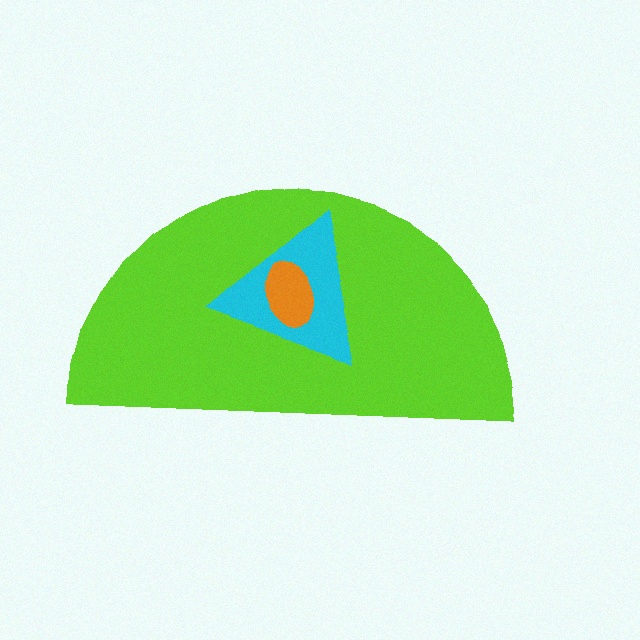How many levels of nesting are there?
3.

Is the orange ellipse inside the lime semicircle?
Yes.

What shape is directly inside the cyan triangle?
The orange ellipse.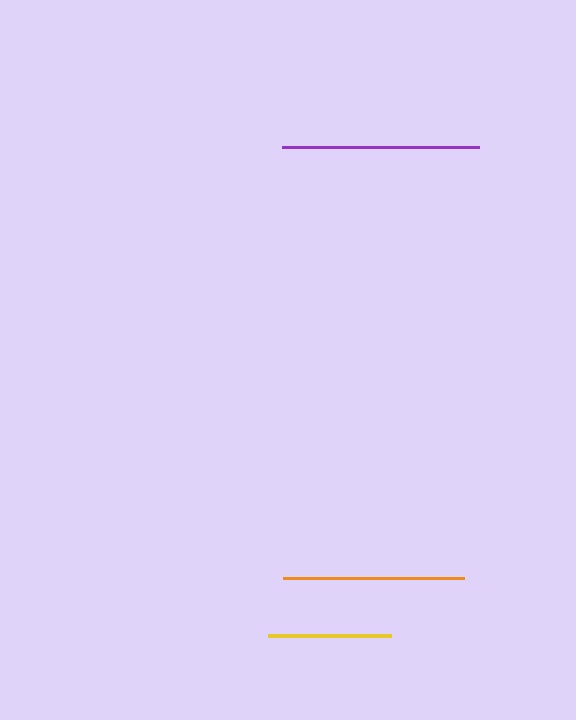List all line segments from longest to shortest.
From longest to shortest: purple, orange, yellow.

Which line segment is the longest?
The purple line is the longest at approximately 197 pixels.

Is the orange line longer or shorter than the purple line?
The purple line is longer than the orange line.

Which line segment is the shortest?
The yellow line is the shortest at approximately 123 pixels.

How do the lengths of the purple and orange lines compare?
The purple and orange lines are approximately the same length.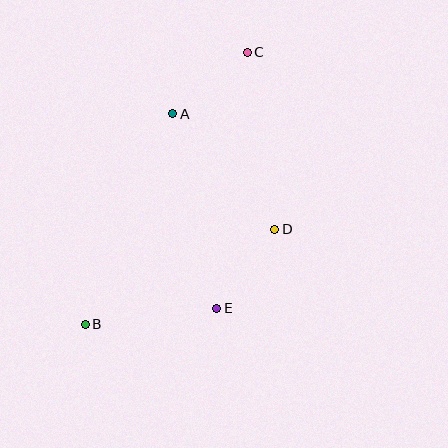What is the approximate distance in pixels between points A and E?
The distance between A and E is approximately 200 pixels.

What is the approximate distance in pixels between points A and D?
The distance between A and D is approximately 154 pixels.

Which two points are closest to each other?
Points A and C are closest to each other.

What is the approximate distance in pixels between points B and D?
The distance between B and D is approximately 212 pixels.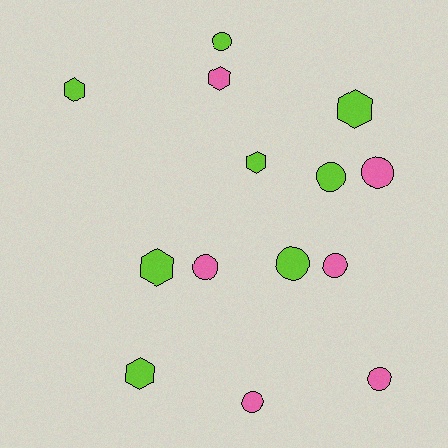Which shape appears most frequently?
Circle, with 8 objects.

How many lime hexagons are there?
There are 5 lime hexagons.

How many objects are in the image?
There are 14 objects.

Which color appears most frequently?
Lime, with 8 objects.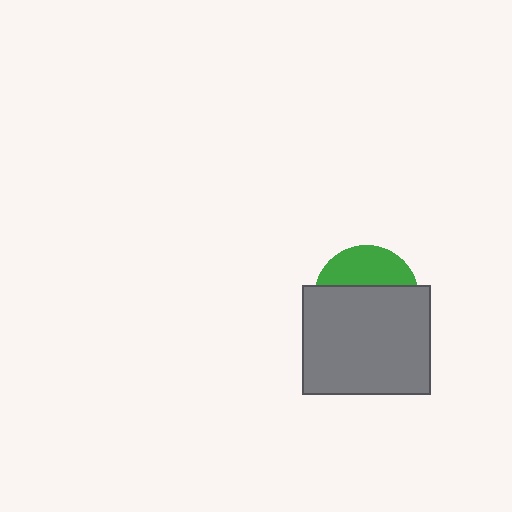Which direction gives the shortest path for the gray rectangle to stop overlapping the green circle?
Moving down gives the shortest separation.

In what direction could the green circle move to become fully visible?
The green circle could move up. That would shift it out from behind the gray rectangle entirely.